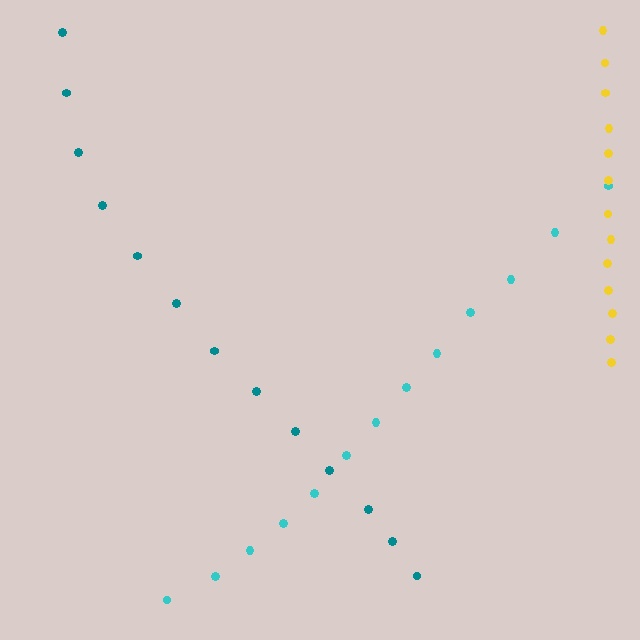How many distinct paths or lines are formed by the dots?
There are 3 distinct paths.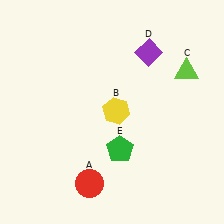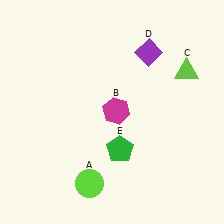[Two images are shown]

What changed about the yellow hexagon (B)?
In Image 1, B is yellow. In Image 2, it changed to magenta.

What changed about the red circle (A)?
In Image 1, A is red. In Image 2, it changed to lime.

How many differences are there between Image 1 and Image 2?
There are 2 differences between the two images.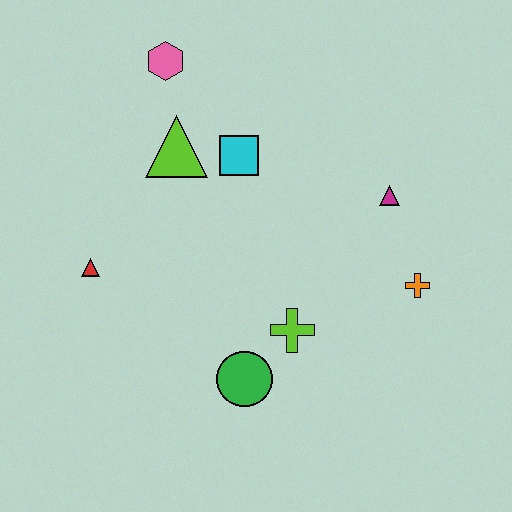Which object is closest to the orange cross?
The magenta triangle is closest to the orange cross.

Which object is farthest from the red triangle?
The orange cross is farthest from the red triangle.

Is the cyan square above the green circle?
Yes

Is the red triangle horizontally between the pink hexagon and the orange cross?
No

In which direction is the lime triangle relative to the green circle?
The lime triangle is above the green circle.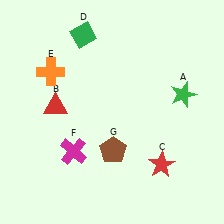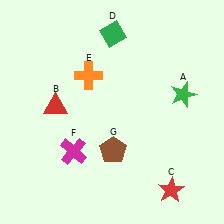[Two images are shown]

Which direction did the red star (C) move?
The red star (C) moved down.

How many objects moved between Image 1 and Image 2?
3 objects moved between the two images.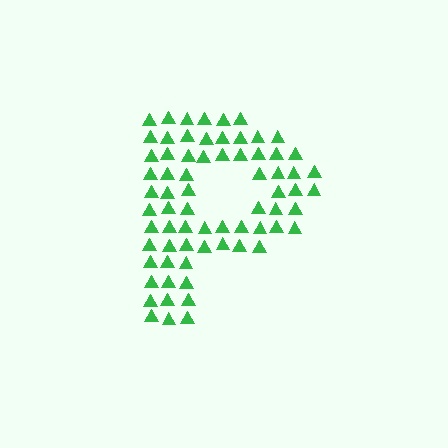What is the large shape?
The large shape is the letter P.